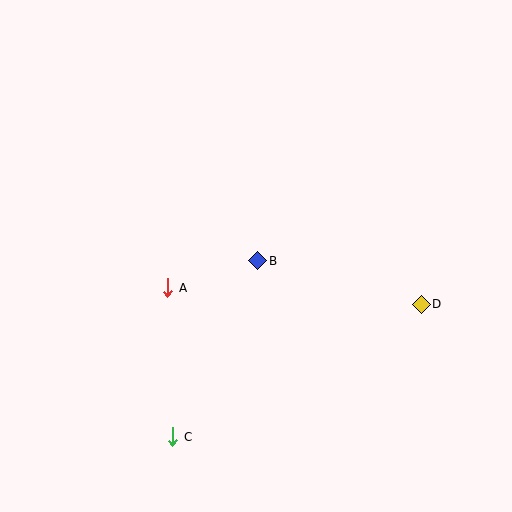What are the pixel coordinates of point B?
Point B is at (258, 261).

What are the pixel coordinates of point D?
Point D is at (421, 304).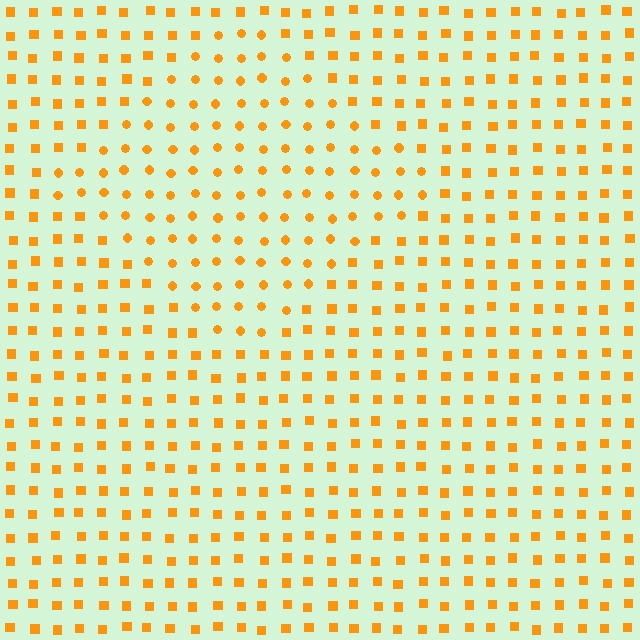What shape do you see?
I see a diamond.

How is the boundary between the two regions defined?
The boundary is defined by a change in element shape: circles inside vs. squares outside. All elements share the same color and spacing.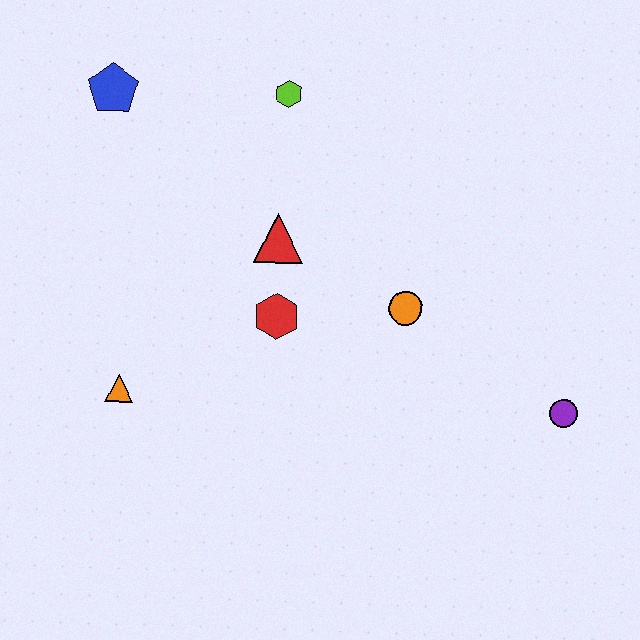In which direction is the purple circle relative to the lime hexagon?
The purple circle is below the lime hexagon.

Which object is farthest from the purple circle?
The blue pentagon is farthest from the purple circle.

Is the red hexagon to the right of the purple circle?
No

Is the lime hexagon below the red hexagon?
No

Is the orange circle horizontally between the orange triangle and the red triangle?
No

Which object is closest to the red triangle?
The red hexagon is closest to the red triangle.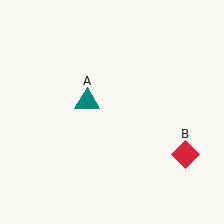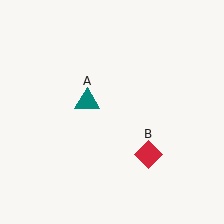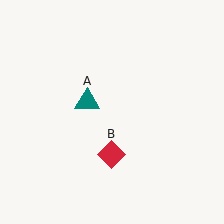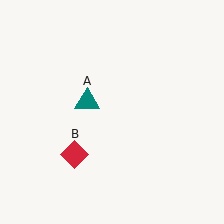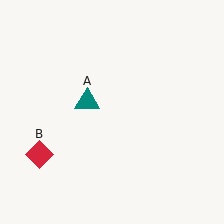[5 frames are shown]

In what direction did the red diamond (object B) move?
The red diamond (object B) moved left.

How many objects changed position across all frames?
1 object changed position: red diamond (object B).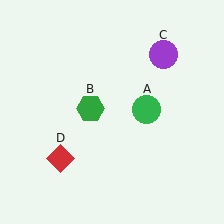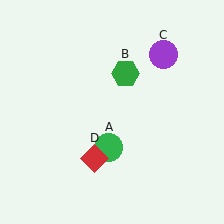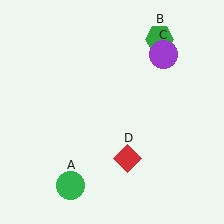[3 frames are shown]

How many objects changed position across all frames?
3 objects changed position: green circle (object A), green hexagon (object B), red diamond (object D).